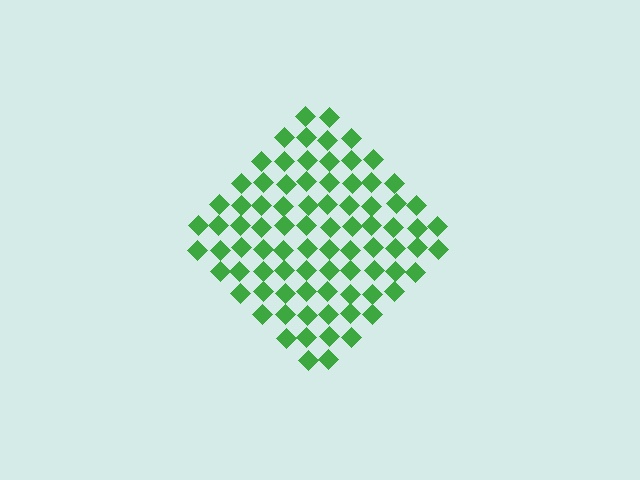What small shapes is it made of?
It is made of small diamonds.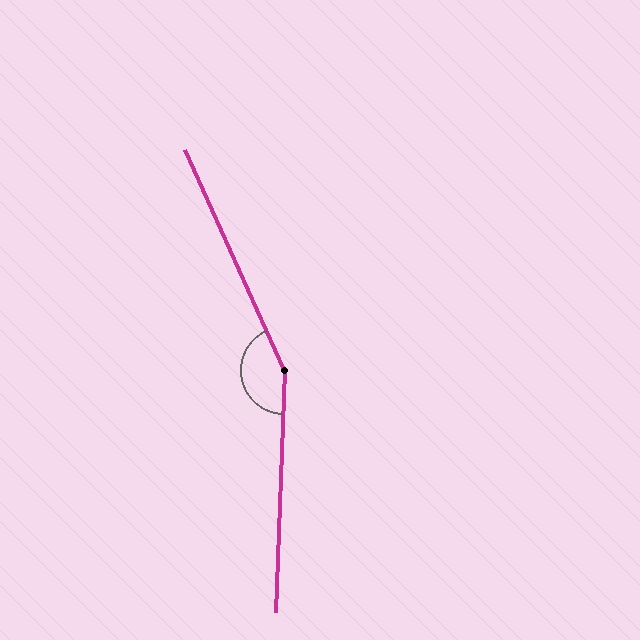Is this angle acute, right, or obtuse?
It is obtuse.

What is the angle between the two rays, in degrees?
Approximately 154 degrees.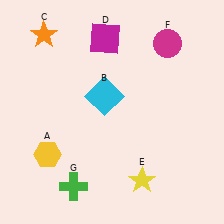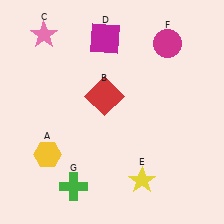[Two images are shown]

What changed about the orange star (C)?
In Image 1, C is orange. In Image 2, it changed to pink.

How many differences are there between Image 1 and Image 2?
There are 2 differences between the two images.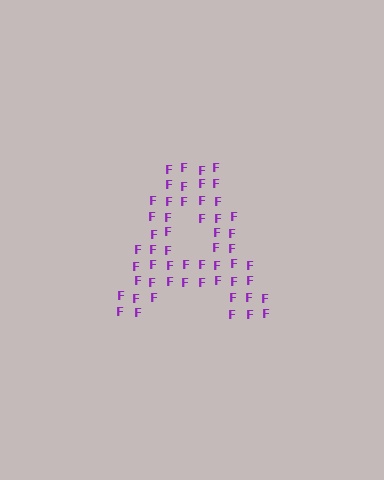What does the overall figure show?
The overall figure shows the letter A.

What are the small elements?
The small elements are letter F's.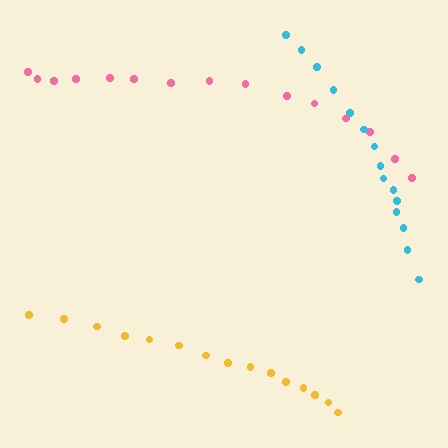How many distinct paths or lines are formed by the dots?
There are 3 distinct paths.